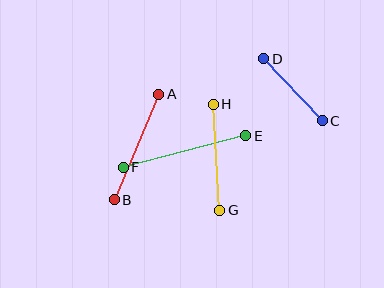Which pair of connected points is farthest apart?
Points E and F are farthest apart.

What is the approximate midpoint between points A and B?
The midpoint is at approximately (136, 147) pixels.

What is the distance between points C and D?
The distance is approximately 85 pixels.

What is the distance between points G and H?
The distance is approximately 106 pixels.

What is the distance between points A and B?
The distance is approximately 114 pixels.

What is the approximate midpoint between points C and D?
The midpoint is at approximately (293, 90) pixels.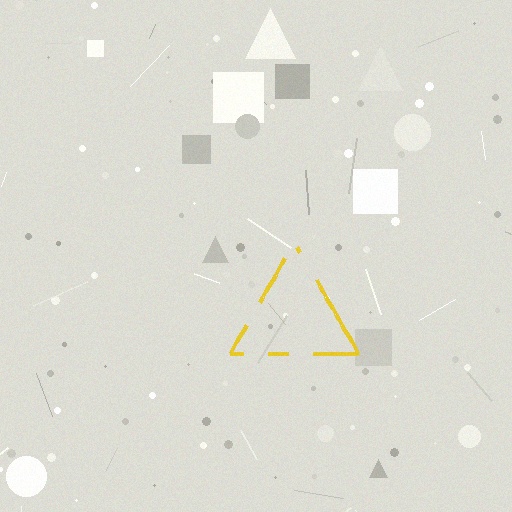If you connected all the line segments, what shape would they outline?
They would outline a triangle.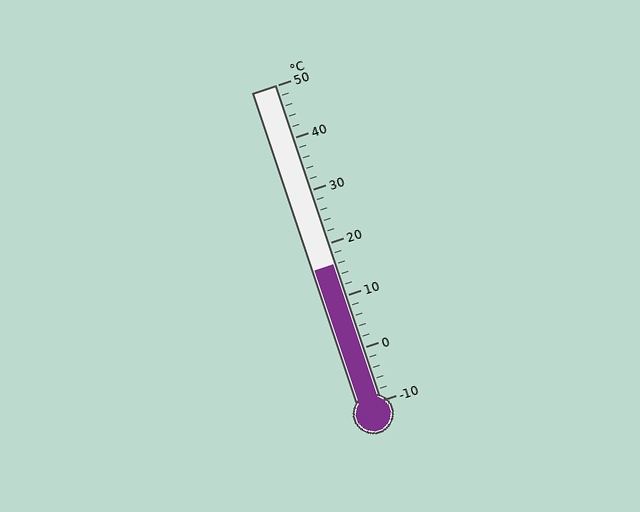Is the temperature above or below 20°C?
The temperature is below 20°C.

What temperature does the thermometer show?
The thermometer shows approximately 16°C.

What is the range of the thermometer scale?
The thermometer scale ranges from -10°C to 50°C.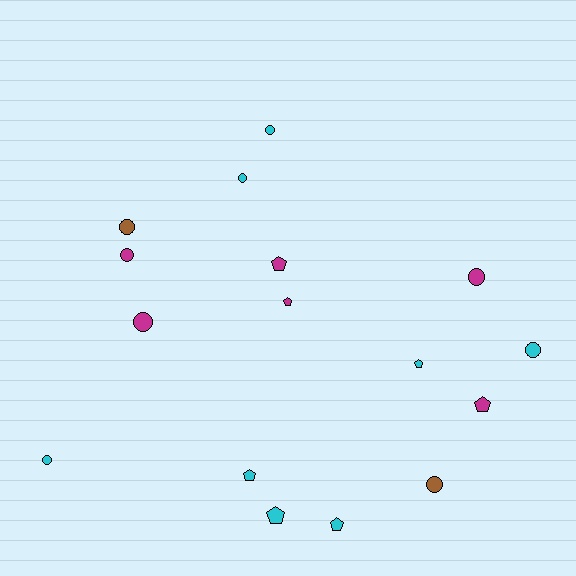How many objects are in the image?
There are 16 objects.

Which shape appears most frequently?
Circle, with 9 objects.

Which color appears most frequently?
Cyan, with 8 objects.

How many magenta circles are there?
There are 3 magenta circles.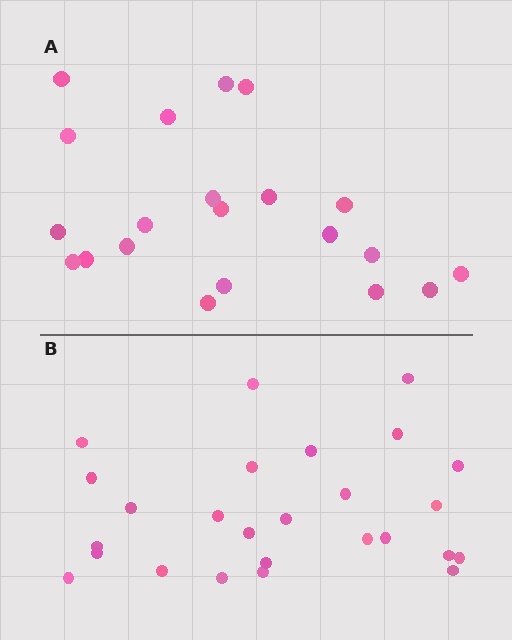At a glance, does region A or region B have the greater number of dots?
Region B (the bottom region) has more dots.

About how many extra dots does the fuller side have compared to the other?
Region B has about 5 more dots than region A.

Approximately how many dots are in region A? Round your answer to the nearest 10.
About 20 dots. (The exact count is 21, which rounds to 20.)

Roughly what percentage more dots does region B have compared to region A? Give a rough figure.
About 25% more.